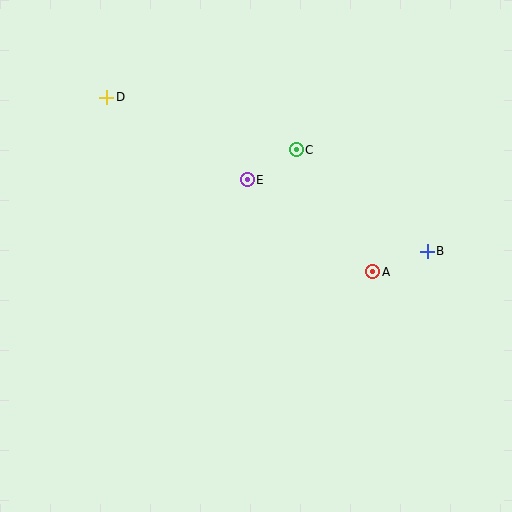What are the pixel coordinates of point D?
Point D is at (107, 97).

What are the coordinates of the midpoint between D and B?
The midpoint between D and B is at (267, 174).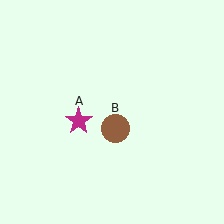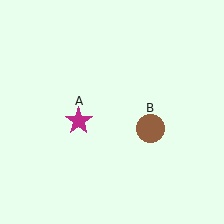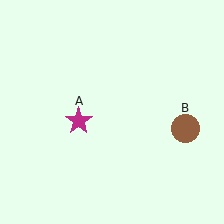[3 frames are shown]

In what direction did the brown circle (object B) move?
The brown circle (object B) moved right.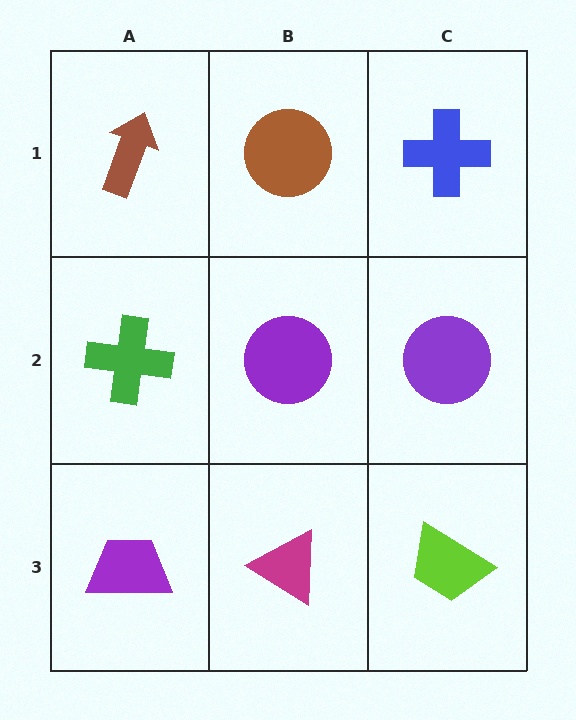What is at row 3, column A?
A purple trapezoid.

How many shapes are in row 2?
3 shapes.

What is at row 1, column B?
A brown circle.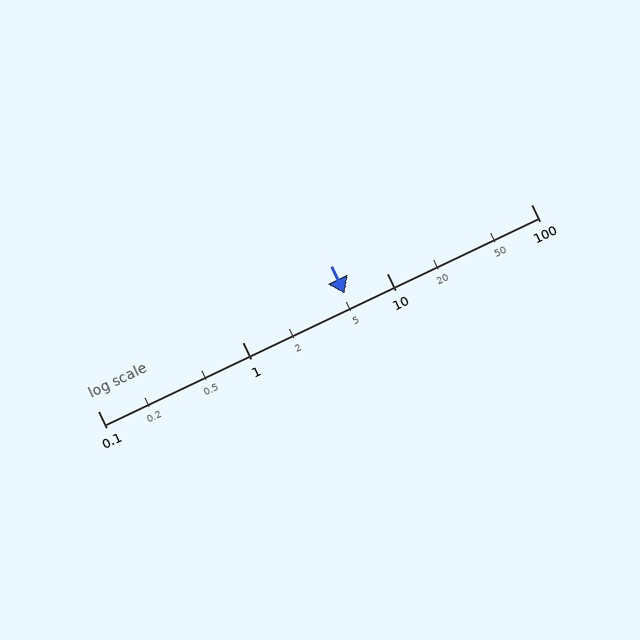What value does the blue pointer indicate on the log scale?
The pointer indicates approximately 5.1.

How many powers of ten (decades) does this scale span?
The scale spans 3 decades, from 0.1 to 100.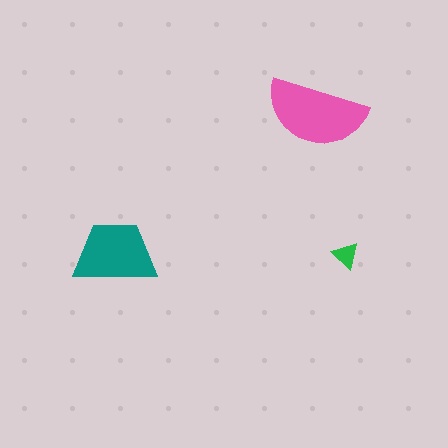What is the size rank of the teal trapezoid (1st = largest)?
2nd.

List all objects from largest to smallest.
The pink semicircle, the teal trapezoid, the green triangle.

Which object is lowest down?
The green triangle is bottommost.